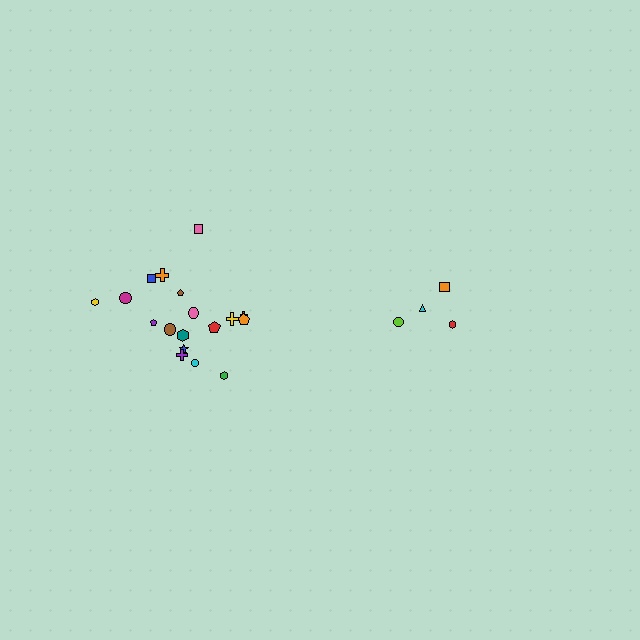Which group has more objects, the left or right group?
The left group.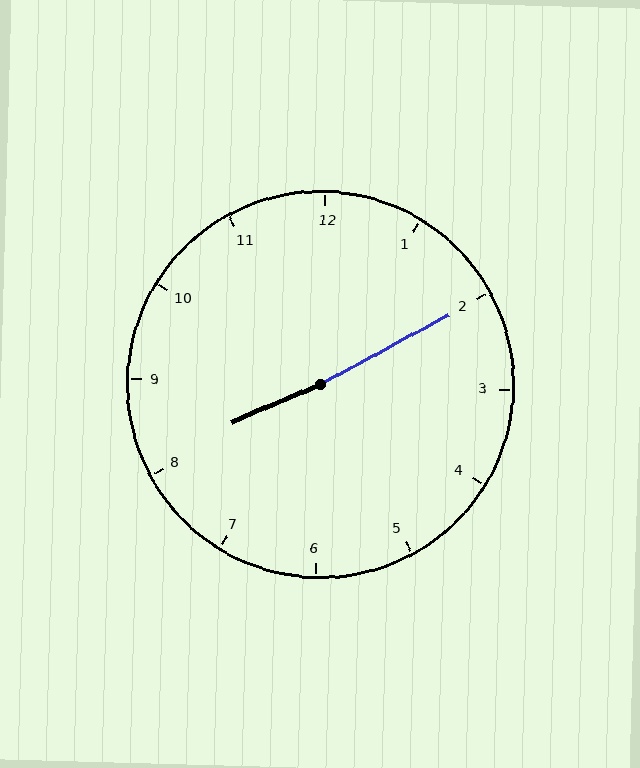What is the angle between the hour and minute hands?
Approximately 175 degrees.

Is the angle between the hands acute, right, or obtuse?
It is obtuse.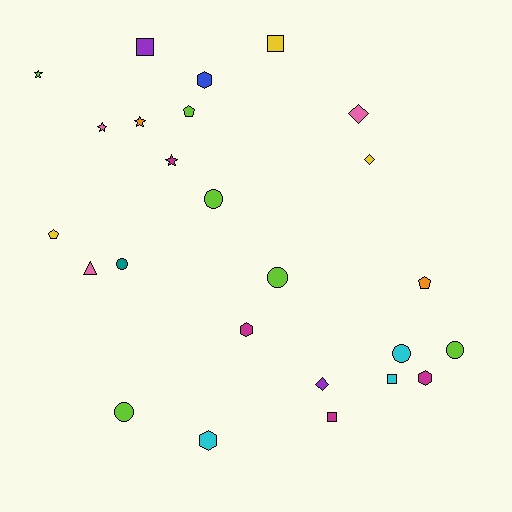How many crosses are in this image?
There are no crosses.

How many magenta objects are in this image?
There are 4 magenta objects.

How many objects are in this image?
There are 25 objects.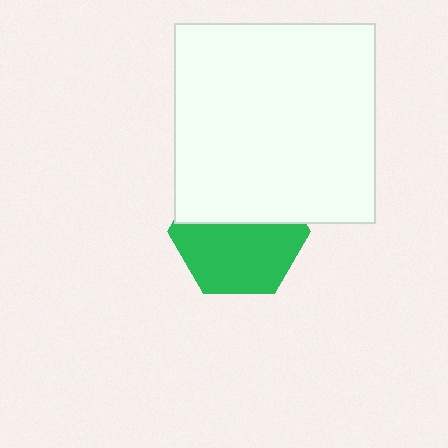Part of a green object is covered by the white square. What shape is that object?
It is a hexagon.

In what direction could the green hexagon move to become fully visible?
The green hexagon could move down. That would shift it out from behind the white square entirely.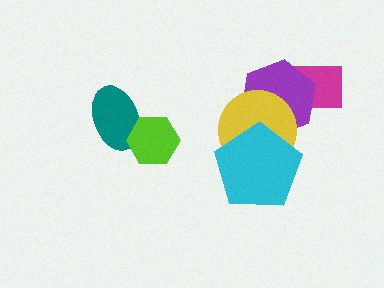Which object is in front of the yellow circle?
The cyan pentagon is in front of the yellow circle.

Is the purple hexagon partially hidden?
Yes, it is partially covered by another shape.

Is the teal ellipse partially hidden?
Yes, it is partially covered by another shape.